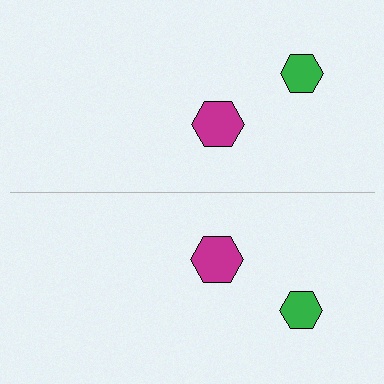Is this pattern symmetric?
Yes, this pattern has bilateral (reflection) symmetry.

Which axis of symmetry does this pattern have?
The pattern has a horizontal axis of symmetry running through the center of the image.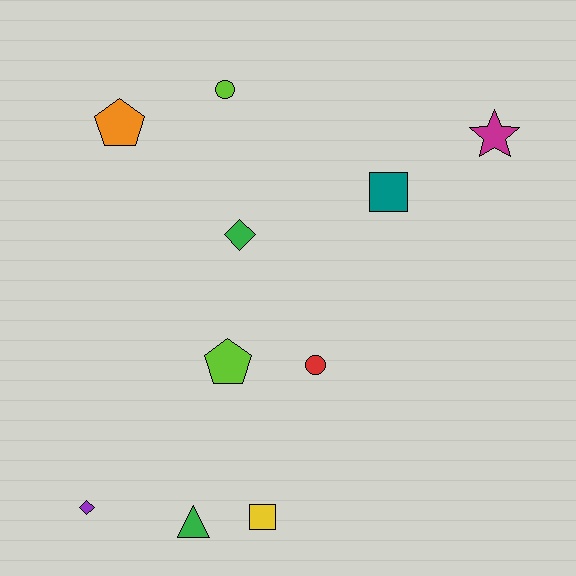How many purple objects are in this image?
There is 1 purple object.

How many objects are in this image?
There are 10 objects.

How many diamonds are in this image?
There are 2 diamonds.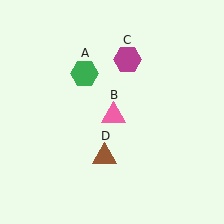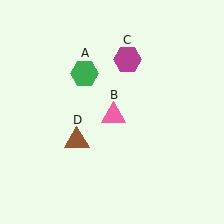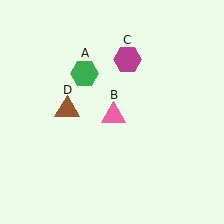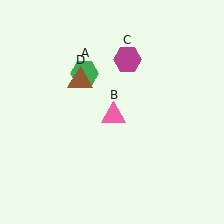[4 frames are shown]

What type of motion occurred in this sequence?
The brown triangle (object D) rotated clockwise around the center of the scene.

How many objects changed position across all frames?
1 object changed position: brown triangle (object D).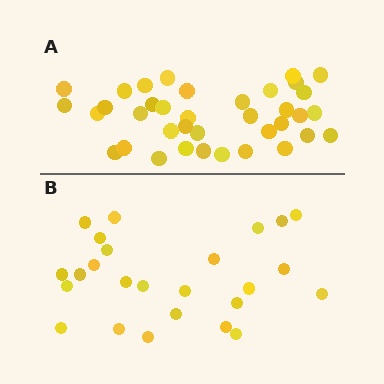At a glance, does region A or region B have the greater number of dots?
Region A (the top region) has more dots.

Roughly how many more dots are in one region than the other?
Region A has roughly 12 or so more dots than region B.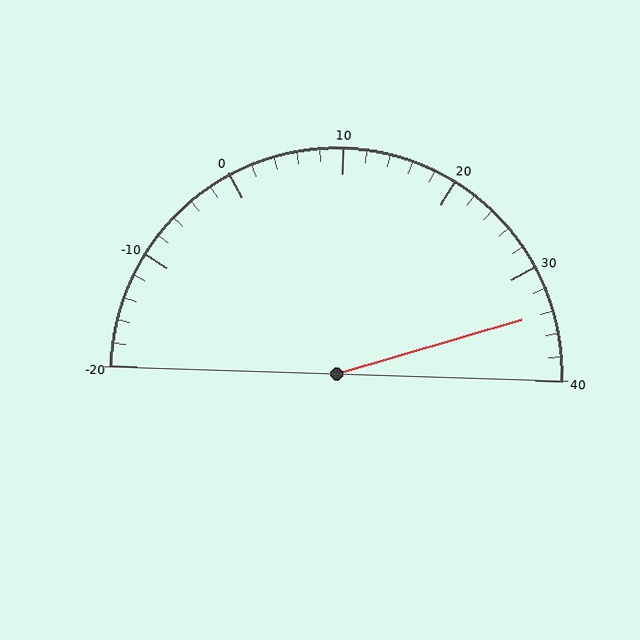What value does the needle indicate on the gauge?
The needle indicates approximately 34.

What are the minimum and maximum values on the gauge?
The gauge ranges from -20 to 40.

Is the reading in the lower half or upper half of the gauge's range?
The reading is in the upper half of the range (-20 to 40).